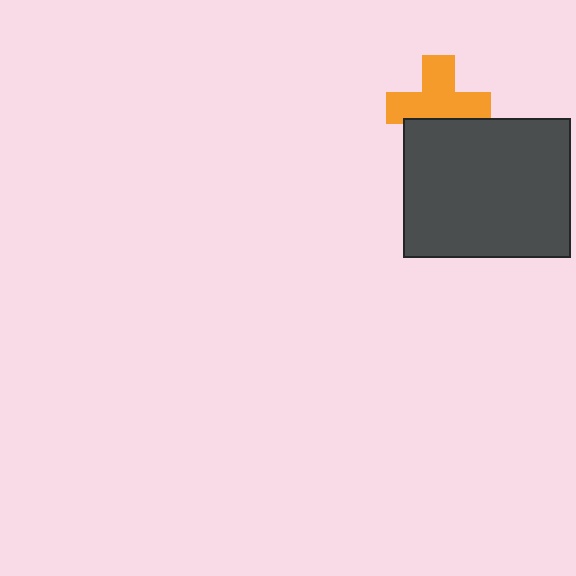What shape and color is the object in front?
The object in front is a dark gray rectangle.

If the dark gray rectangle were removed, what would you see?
You would see the complete orange cross.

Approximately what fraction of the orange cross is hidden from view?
Roughly 31% of the orange cross is hidden behind the dark gray rectangle.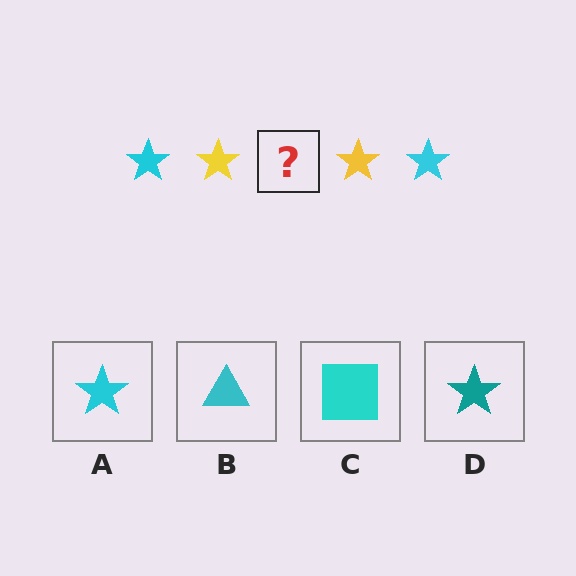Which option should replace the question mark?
Option A.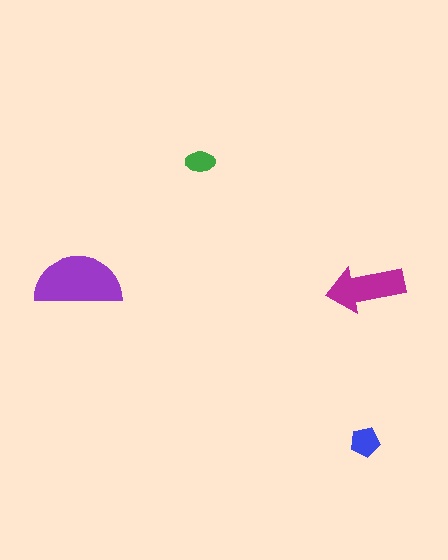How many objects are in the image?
There are 4 objects in the image.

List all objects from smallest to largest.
The green ellipse, the blue pentagon, the magenta arrow, the purple semicircle.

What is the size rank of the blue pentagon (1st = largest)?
3rd.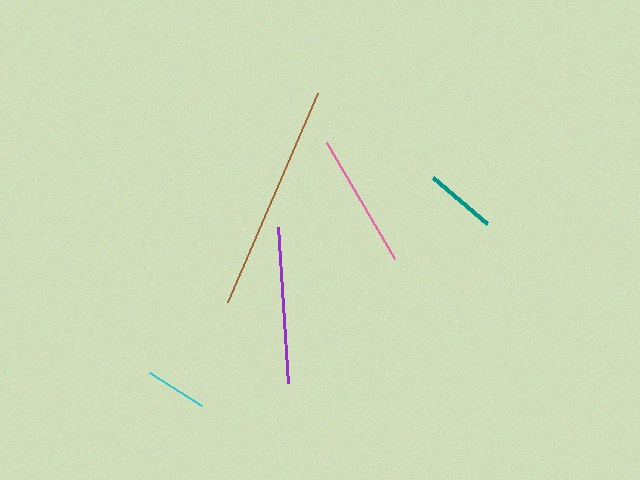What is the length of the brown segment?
The brown segment is approximately 228 pixels long.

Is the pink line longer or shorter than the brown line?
The brown line is longer than the pink line.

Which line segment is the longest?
The brown line is the longest at approximately 228 pixels.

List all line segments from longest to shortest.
From longest to shortest: brown, purple, pink, teal, cyan.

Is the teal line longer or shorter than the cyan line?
The teal line is longer than the cyan line.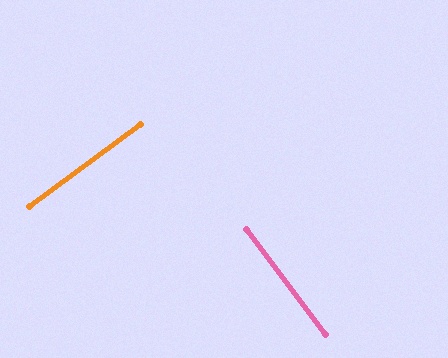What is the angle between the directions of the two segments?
Approximately 90 degrees.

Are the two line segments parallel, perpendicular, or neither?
Perpendicular — they meet at approximately 90°.